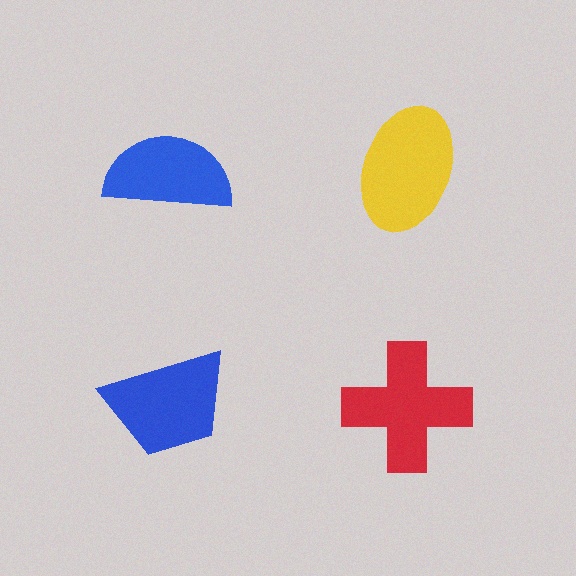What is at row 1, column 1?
A blue semicircle.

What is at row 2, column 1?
A blue trapezoid.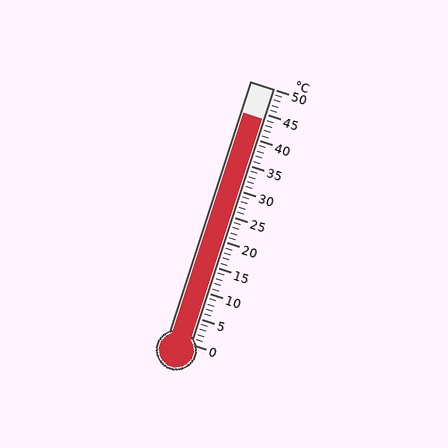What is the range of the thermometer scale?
The thermometer scale ranges from 0°C to 50°C.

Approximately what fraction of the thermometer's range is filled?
The thermometer is filled to approximately 90% of its range.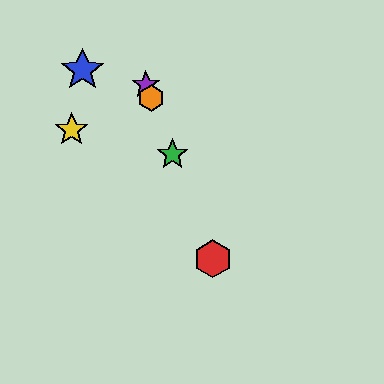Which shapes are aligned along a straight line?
The red hexagon, the green star, the purple star, the orange hexagon are aligned along a straight line.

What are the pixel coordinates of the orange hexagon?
The orange hexagon is at (151, 98).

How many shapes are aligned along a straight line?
4 shapes (the red hexagon, the green star, the purple star, the orange hexagon) are aligned along a straight line.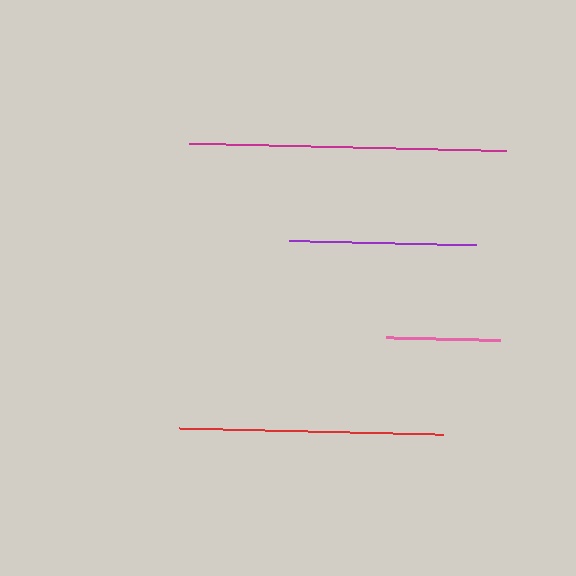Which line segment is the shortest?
The pink line is the shortest at approximately 114 pixels.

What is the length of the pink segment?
The pink segment is approximately 114 pixels long.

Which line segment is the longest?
The magenta line is the longest at approximately 318 pixels.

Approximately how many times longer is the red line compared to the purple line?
The red line is approximately 1.4 times the length of the purple line.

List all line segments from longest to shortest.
From longest to shortest: magenta, red, purple, pink.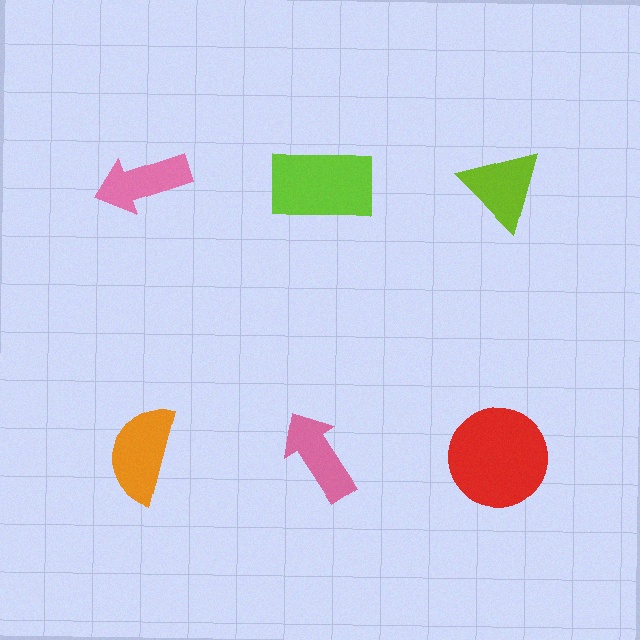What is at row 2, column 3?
A red circle.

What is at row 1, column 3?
A lime triangle.